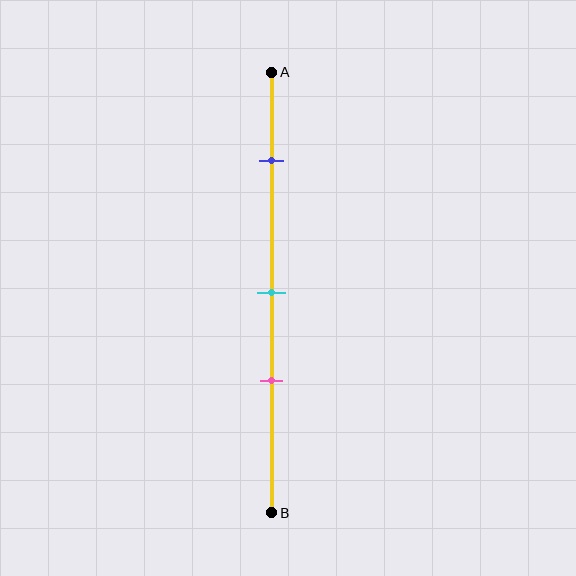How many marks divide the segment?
There are 3 marks dividing the segment.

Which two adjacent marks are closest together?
The cyan and pink marks are the closest adjacent pair.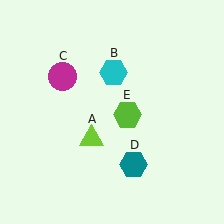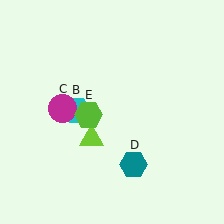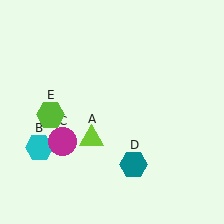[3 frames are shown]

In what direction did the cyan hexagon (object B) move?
The cyan hexagon (object B) moved down and to the left.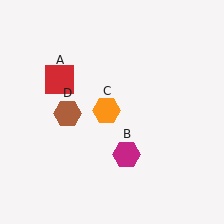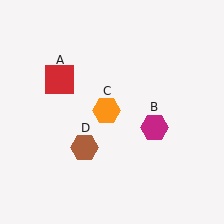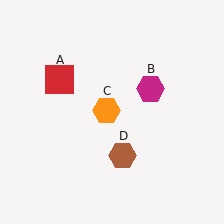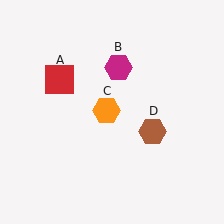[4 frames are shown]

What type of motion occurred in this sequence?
The magenta hexagon (object B), brown hexagon (object D) rotated counterclockwise around the center of the scene.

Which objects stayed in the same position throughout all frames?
Red square (object A) and orange hexagon (object C) remained stationary.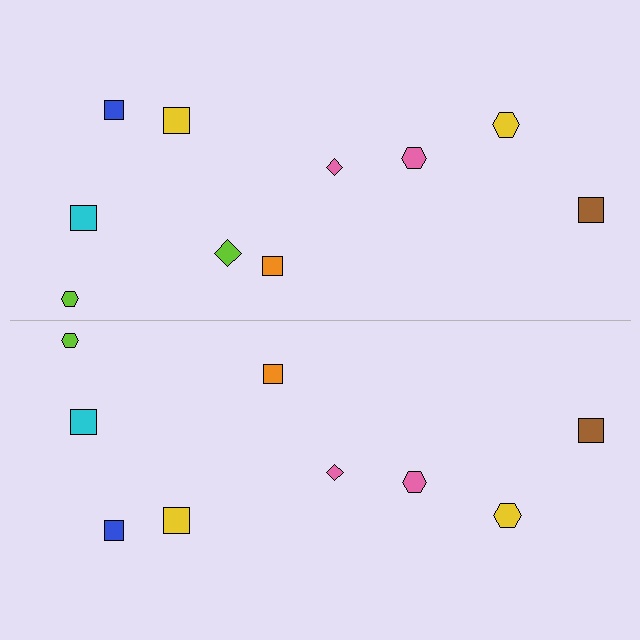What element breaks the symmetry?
A lime diamond is missing from the bottom side.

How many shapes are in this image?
There are 19 shapes in this image.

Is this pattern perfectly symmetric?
No, the pattern is not perfectly symmetric. A lime diamond is missing from the bottom side.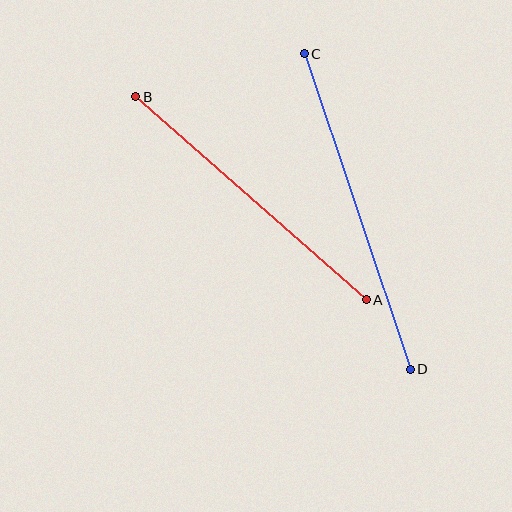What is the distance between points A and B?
The distance is approximately 307 pixels.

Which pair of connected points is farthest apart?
Points C and D are farthest apart.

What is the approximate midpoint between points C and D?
The midpoint is at approximately (357, 212) pixels.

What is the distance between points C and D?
The distance is approximately 333 pixels.